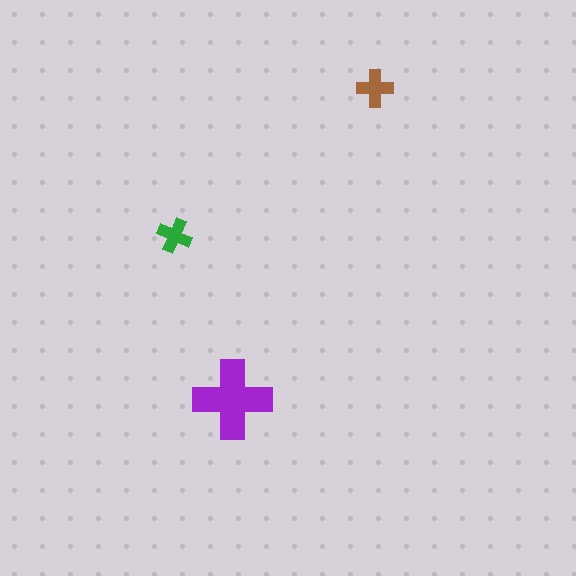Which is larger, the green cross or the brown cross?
The brown one.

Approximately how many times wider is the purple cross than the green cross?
About 2.5 times wider.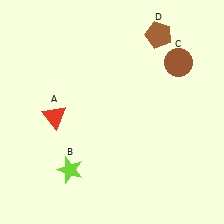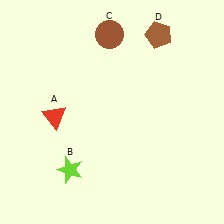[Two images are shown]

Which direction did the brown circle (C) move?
The brown circle (C) moved left.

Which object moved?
The brown circle (C) moved left.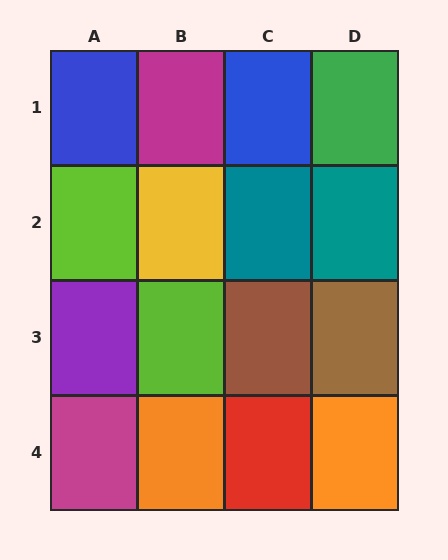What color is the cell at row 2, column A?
Lime.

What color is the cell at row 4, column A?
Magenta.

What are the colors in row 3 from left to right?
Purple, lime, brown, brown.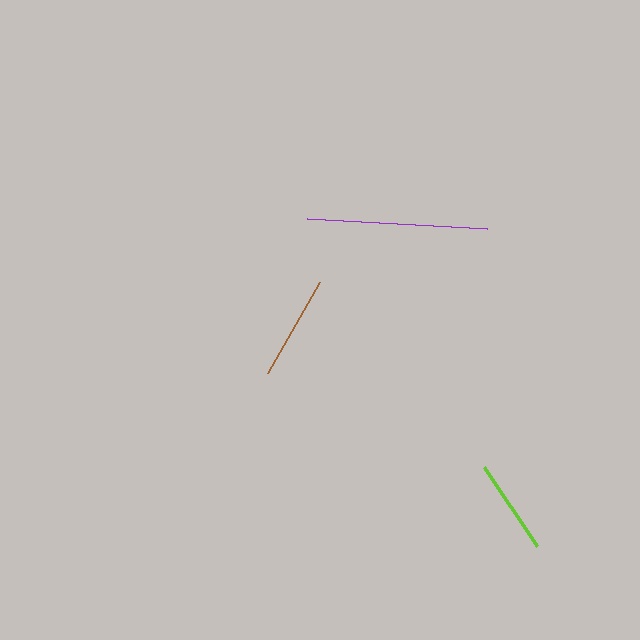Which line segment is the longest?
The purple line is the longest at approximately 180 pixels.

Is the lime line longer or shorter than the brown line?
The brown line is longer than the lime line.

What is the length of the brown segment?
The brown segment is approximately 104 pixels long.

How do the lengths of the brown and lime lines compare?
The brown and lime lines are approximately the same length.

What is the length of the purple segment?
The purple segment is approximately 180 pixels long.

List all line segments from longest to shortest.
From longest to shortest: purple, brown, lime.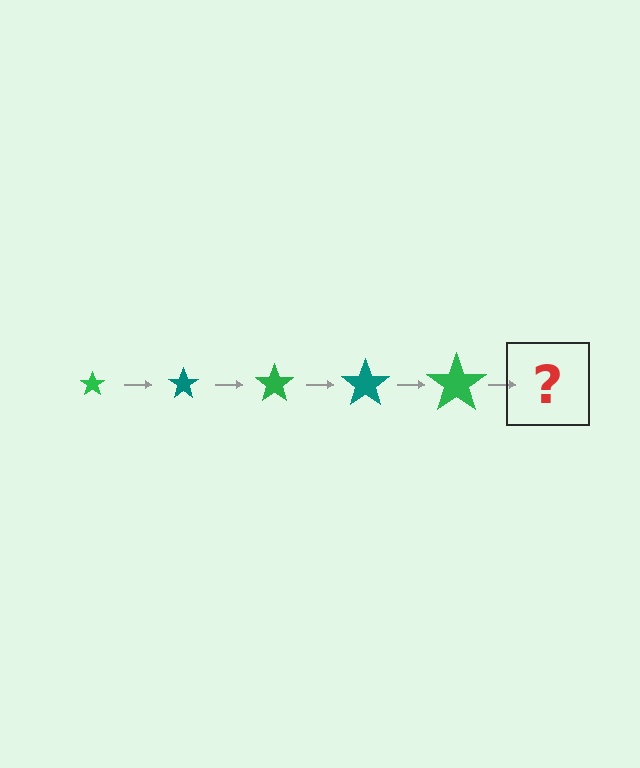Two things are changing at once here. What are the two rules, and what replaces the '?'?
The two rules are that the star grows larger each step and the color cycles through green and teal. The '?' should be a teal star, larger than the previous one.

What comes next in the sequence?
The next element should be a teal star, larger than the previous one.